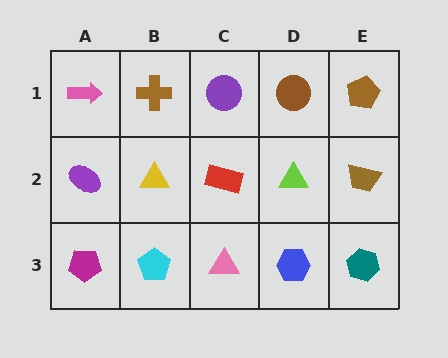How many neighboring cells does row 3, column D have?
3.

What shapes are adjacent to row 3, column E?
A brown trapezoid (row 2, column E), a blue hexagon (row 3, column D).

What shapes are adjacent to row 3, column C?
A red rectangle (row 2, column C), a cyan pentagon (row 3, column B), a blue hexagon (row 3, column D).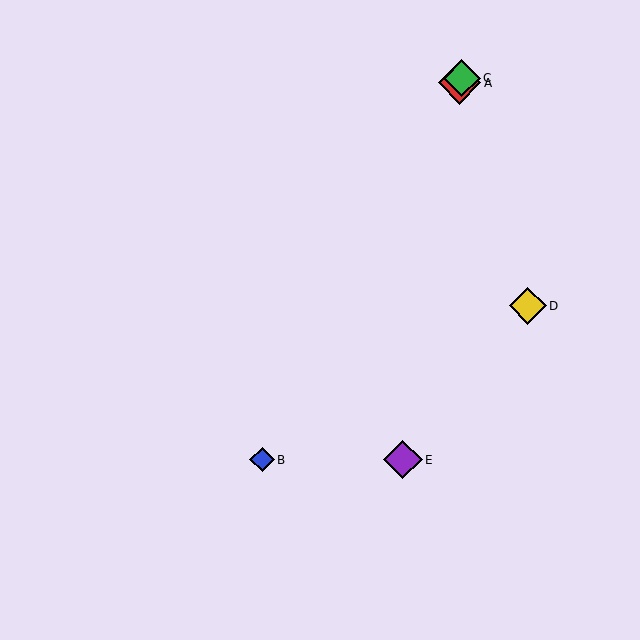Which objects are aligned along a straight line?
Objects A, B, C are aligned along a straight line.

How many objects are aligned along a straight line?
3 objects (A, B, C) are aligned along a straight line.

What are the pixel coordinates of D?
Object D is at (528, 306).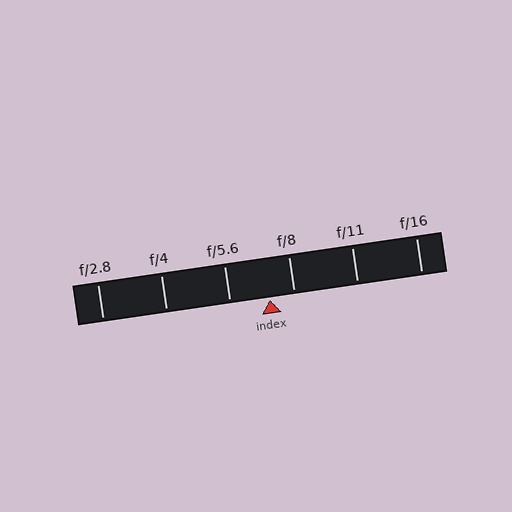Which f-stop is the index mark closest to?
The index mark is closest to f/8.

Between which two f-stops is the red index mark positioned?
The index mark is between f/5.6 and f/8.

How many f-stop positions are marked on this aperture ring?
There are 6 f-stop positions marked.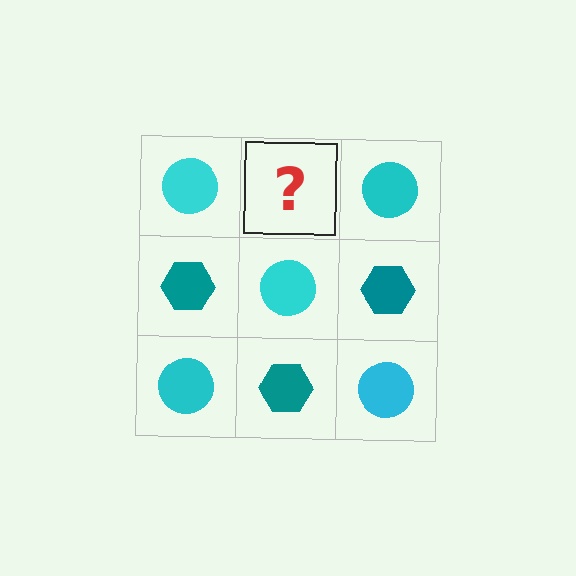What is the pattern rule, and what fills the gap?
The rule is that it alternates cyan circle and teal hexagon in a checkerboard pattern. The gap should be filled with a teal hexagon.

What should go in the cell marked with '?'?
The missing cell should contain a teal hexagon.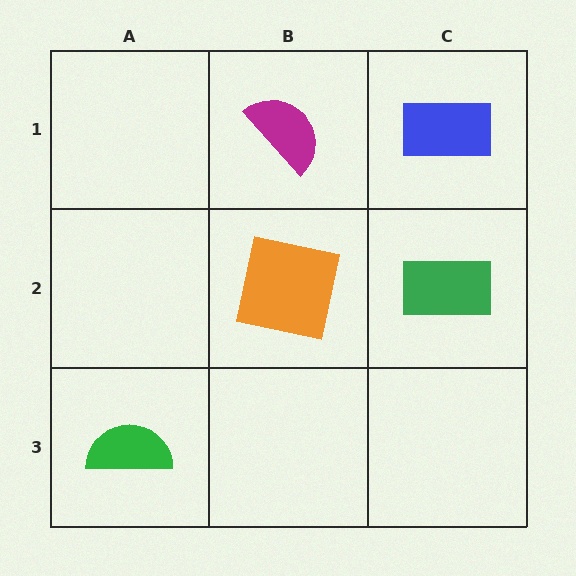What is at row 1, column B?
A magenta semicircle.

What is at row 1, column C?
A blue rectangle.